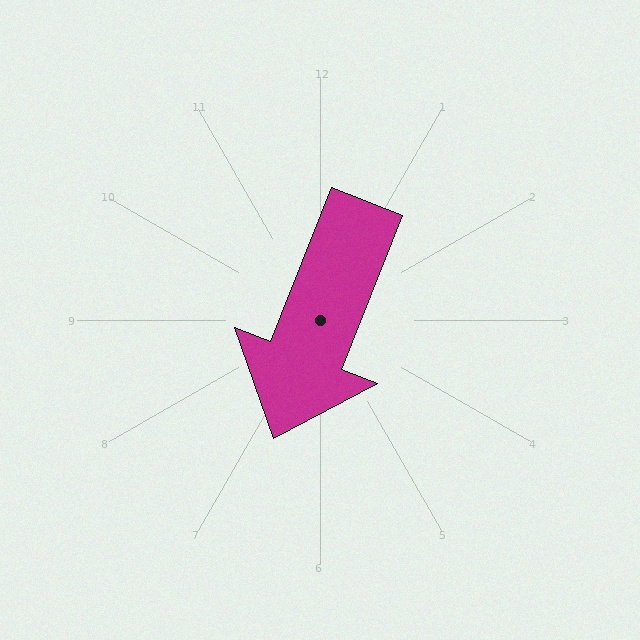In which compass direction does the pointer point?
South.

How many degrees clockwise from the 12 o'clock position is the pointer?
Approximately 202 degrees.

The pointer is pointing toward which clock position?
Roughly 7 o'clock.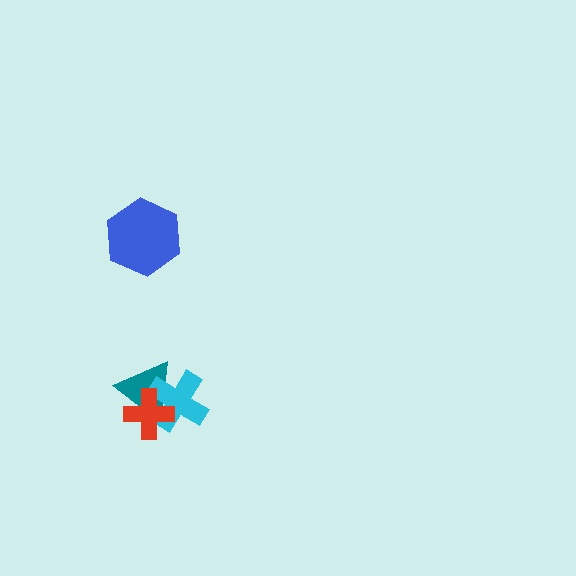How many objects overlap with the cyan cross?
2 objects overlap with the cyan cross.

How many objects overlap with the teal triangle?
2 objects overlap with the teal triangle.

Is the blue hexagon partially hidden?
No, no other shape covers it.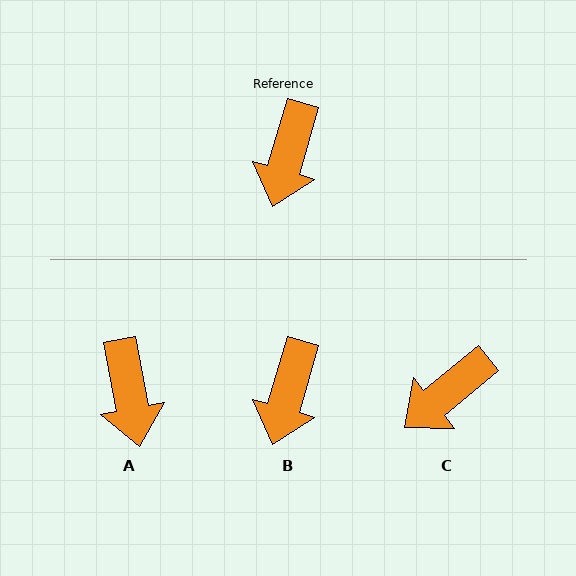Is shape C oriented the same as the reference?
No, it is off by about 34 degrees.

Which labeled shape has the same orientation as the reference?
B.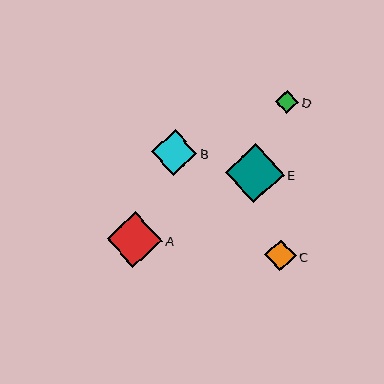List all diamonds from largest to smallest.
From largest to smallest: E, A, B, C, D.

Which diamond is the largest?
Diamond E is the largest with a size of approximately 59 pixels.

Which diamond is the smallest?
Diamond D is the smallest with a size of approximately 23 pixels.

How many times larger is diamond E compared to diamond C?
Diamond E is approximately 1.9 times the size of diamond C.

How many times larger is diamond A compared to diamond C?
Diamond A is approximately 1.8 times the size of diamond C.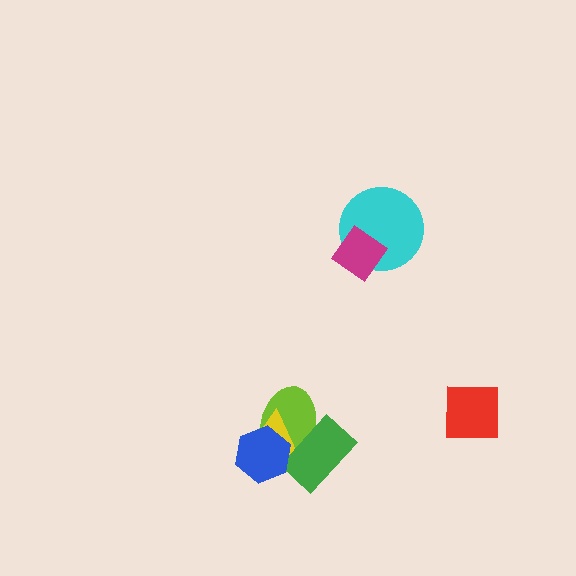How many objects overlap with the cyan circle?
1 object overlaps with the cyan circle.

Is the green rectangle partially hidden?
Yes, it is partially covered by another shape.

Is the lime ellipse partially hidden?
Yes, it is partially covered by another shape.